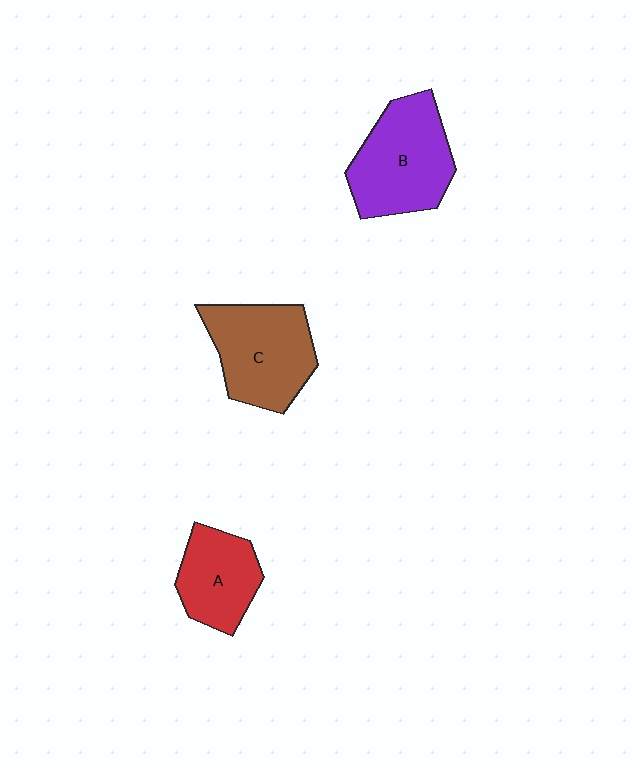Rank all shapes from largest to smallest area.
From largest to smallest: B (purple), C (brown), A (red).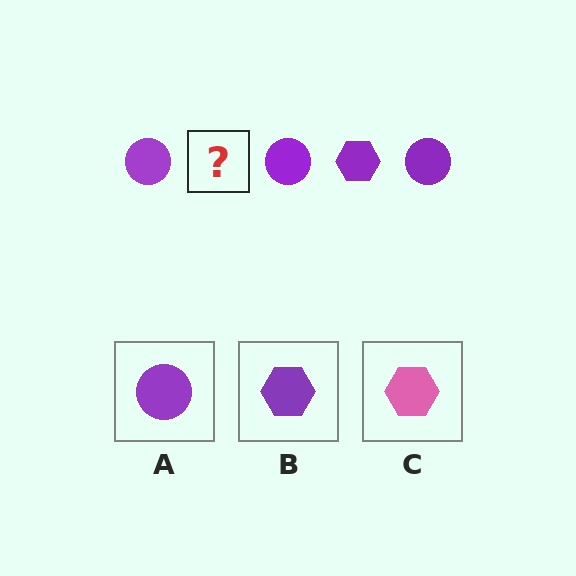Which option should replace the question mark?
Option B.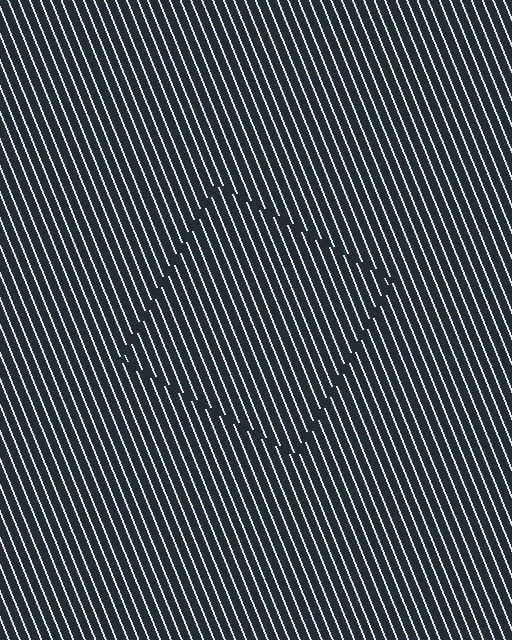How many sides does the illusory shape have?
4 sides — the line-ends trace a square.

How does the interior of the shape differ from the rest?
The interior of the shape contains the same grating, shifted by half a period — the contour is defined by the phase discontinuity where line-ends from the inner and outer gratings abut.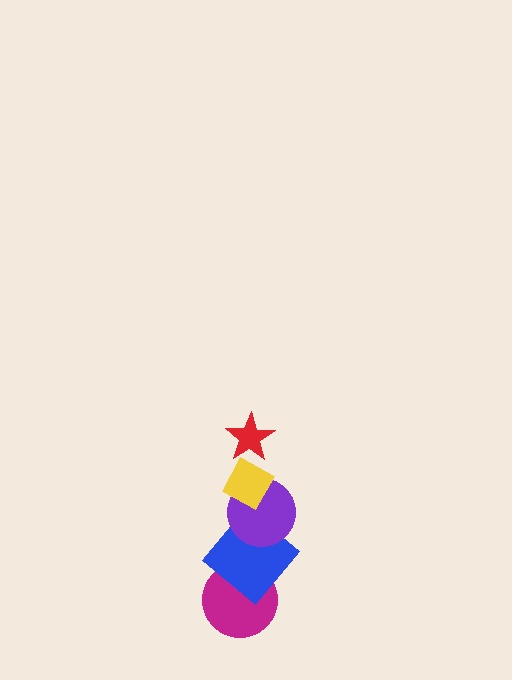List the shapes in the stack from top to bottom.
From top to bottom: the red star, the yellow diamond, the purple circle, the blue diamond, the magenta circle.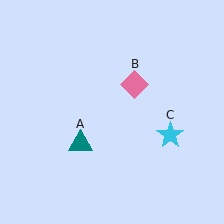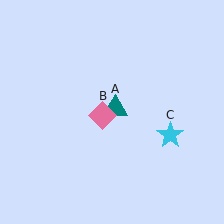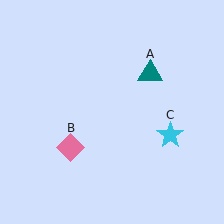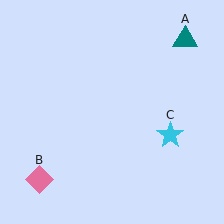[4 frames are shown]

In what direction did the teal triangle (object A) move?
The teal triangle (object A) moved up and to the right.